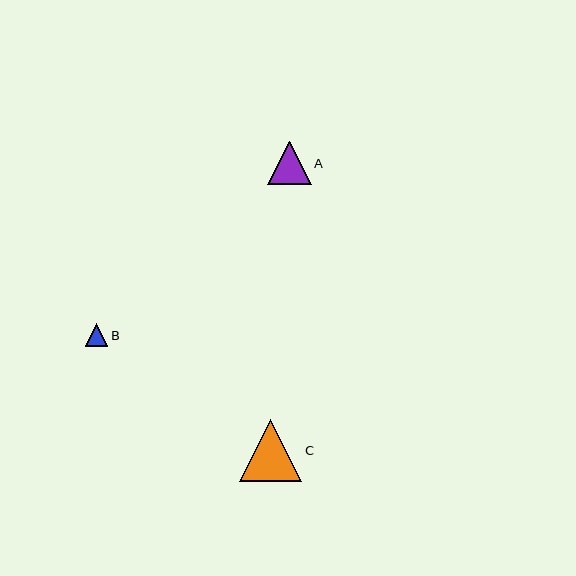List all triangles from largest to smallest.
From largest to smallest: C, A, B.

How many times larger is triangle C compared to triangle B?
Triangle C is approximately 2.8 times the size of triangle B.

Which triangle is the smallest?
Triangle B is the smallest with a size of approximately 22 pixels.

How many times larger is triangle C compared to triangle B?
Triangle C is approximately 2.8 times the size of triangle B.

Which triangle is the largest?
Triangle C is the largest with a size of approximately 62 pixels.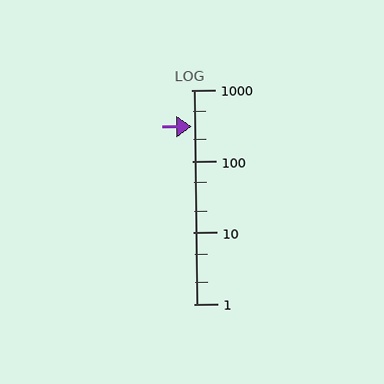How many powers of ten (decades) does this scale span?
The scale spans 3 decades, from 1 to 1000.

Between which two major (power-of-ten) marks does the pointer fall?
The pointer is between 100 and 1000.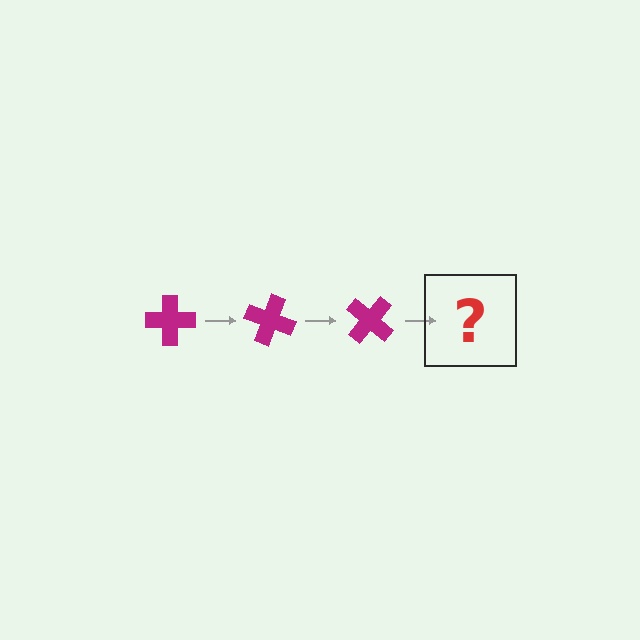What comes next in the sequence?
The next element should be a magenta cross rotated 60 degrees.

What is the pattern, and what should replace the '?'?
The pattern is that the cross rotates 20 degrees each step. The '?' should be a magenta cross rotated 60 degrees.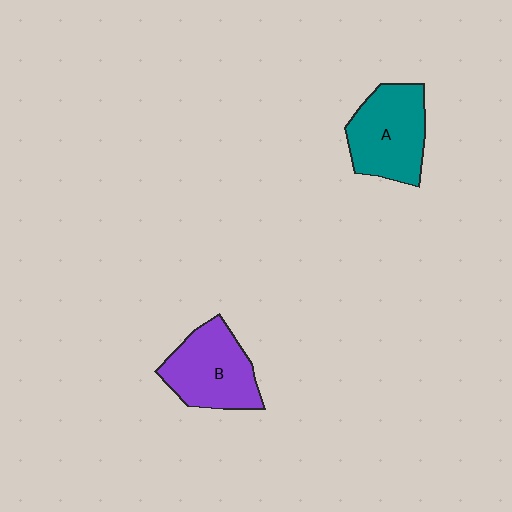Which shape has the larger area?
Shape A (teal).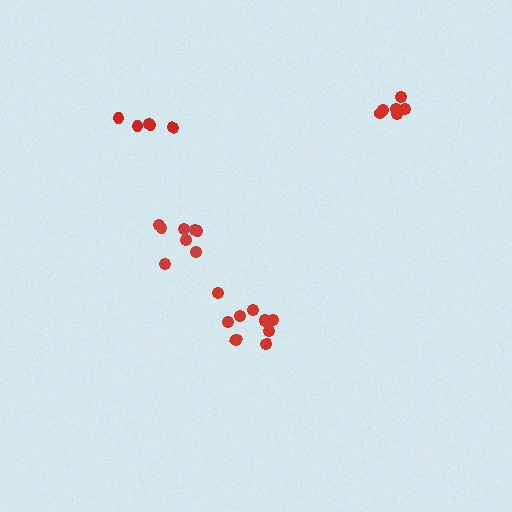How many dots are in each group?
Group 1: 7 dots, Group 2: 11 dots, Group 3: 5 dots, Group 4: 8 dots (31 total).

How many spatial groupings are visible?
There are 4 spatial groupings.